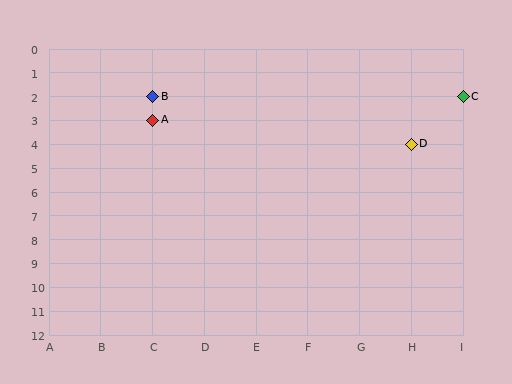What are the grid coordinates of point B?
Point B is at grid coordinates (C, 2).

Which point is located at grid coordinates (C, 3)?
Point A is at (C, 3).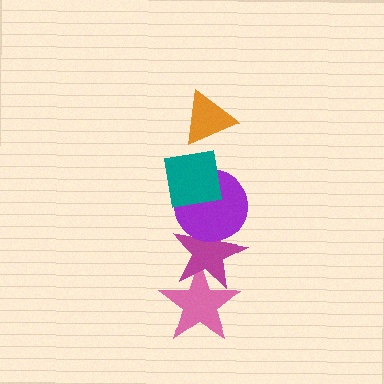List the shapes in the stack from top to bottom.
From top to bottom: the orange triangle, the teal square, the purple circle, the magenta star, the pink star.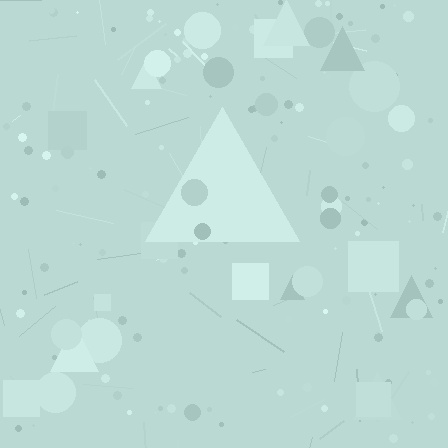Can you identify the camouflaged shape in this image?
The camouflaged shape is a triangle.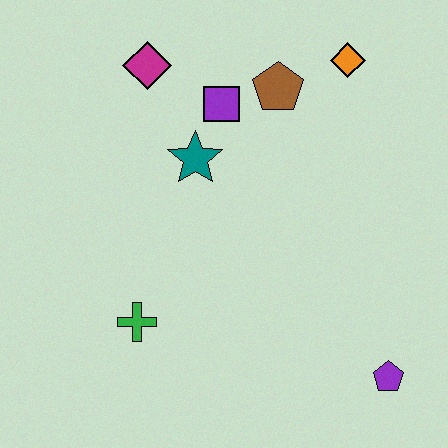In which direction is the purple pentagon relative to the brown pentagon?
The purple pentagon is below the brown pentagon.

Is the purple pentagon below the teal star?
Yes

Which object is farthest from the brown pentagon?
The purple pentagon is farthest from the brown pentagon.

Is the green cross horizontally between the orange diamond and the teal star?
No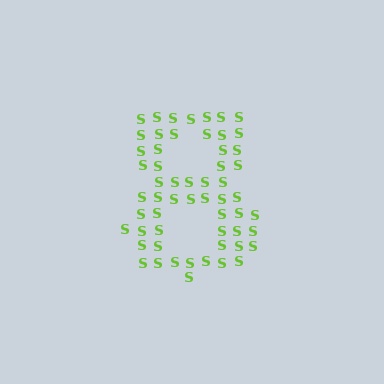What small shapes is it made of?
It is made of small letter S's.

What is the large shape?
The large shape is the digit 8.